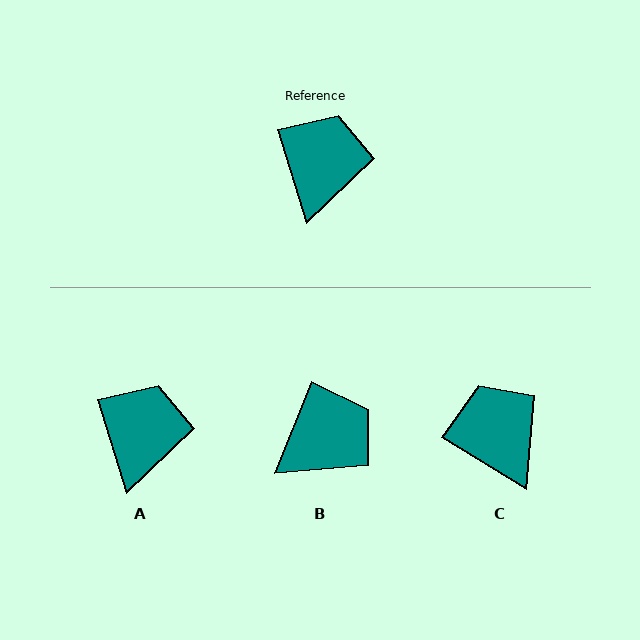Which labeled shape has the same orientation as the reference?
A.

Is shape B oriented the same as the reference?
No, it is off by about 39 degrees.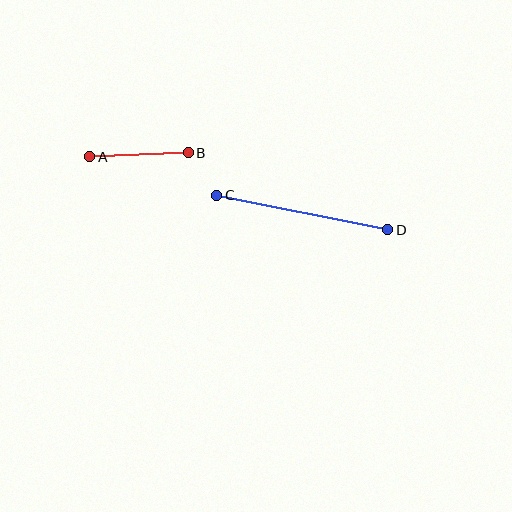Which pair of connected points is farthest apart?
Points C and D are farthest apart.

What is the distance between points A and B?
The distance is approximately 98 pixels.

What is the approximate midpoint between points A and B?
The midpoint is at approximately (139, 155) pixels.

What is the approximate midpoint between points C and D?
The midpoint is at approximately (302, 213) pixels.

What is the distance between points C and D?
The distance is approximately 175 pixels.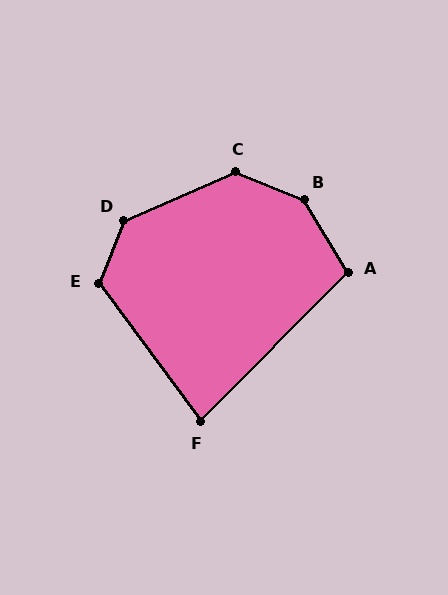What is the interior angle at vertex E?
Approximately 122 degrees (obtuse).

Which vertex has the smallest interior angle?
F, at approximately 81 degrees.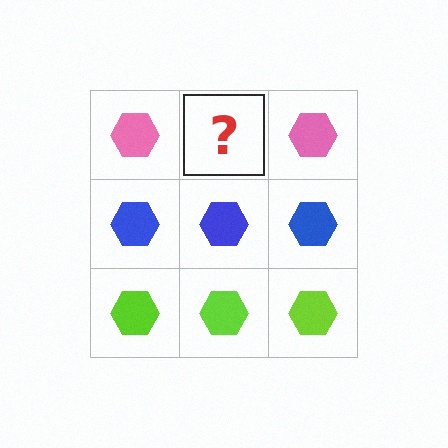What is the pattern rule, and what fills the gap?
The rule is that each row has a consistent color. The gap should be filled with a pink hexagon.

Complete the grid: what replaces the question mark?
The question mark should be replaced with a pink hexagon.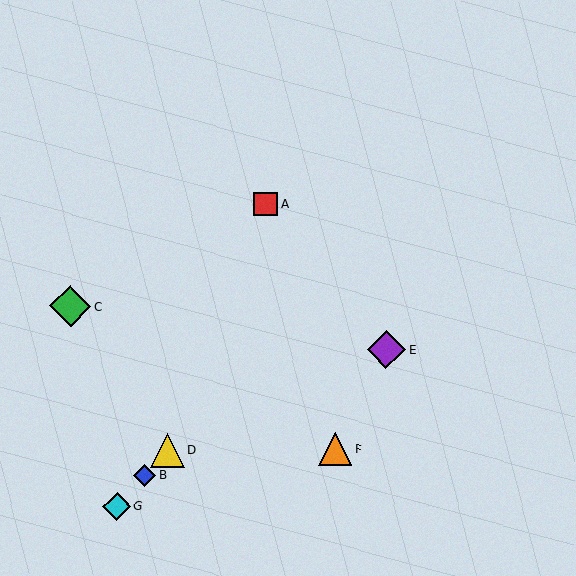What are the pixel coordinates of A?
Object A is at (265, 204).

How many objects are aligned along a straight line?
3 objects (B, D, G) are aligned along a straight line.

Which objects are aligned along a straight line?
Objects B, D, G are aligned along a straight line.